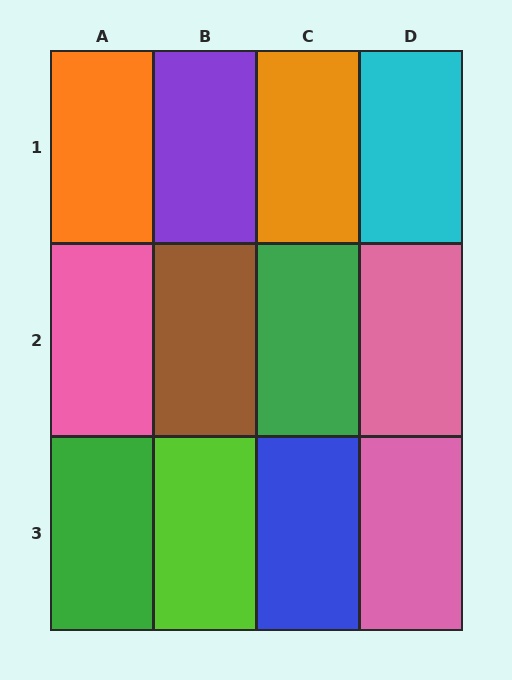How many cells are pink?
3 cells are pink.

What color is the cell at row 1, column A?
Orange.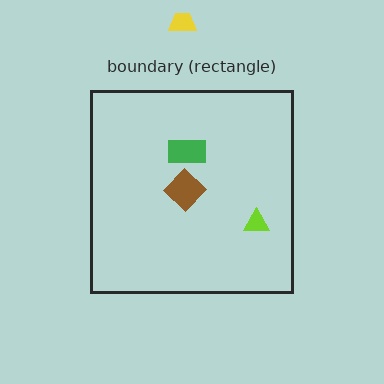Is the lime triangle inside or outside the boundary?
Inside.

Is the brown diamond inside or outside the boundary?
Inside.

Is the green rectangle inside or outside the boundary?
Inside.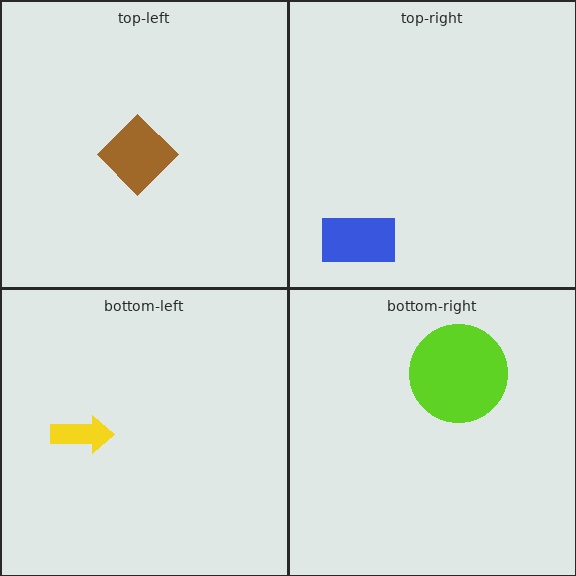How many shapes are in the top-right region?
1.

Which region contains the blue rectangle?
The top-right region.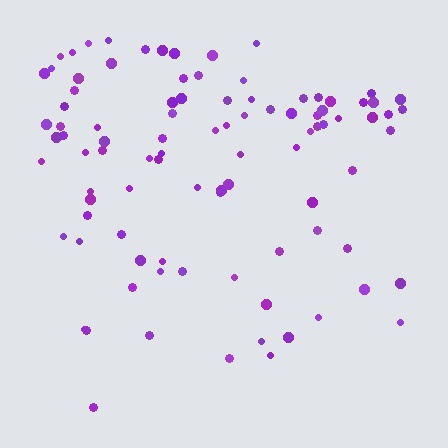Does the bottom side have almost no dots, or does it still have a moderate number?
Still a moderate number, just noticeably fewer than the top.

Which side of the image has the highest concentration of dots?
The top.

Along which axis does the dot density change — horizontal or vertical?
Vertical.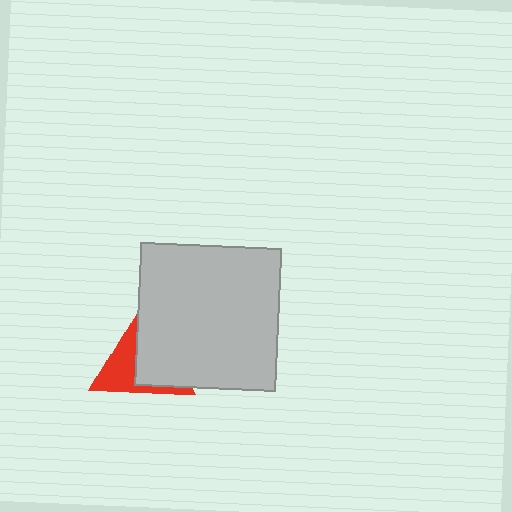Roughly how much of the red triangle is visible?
A small part of it is visible (roughly 42%).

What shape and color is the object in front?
The object in front is a light gray rectangle.